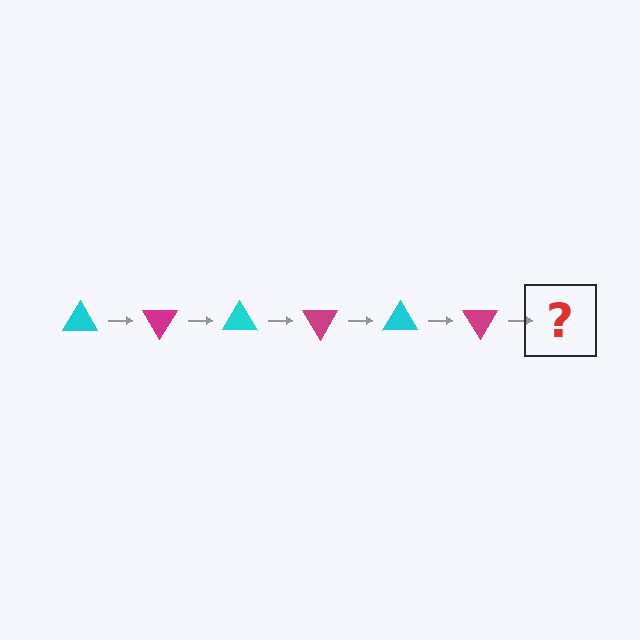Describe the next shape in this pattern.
It should be a cyan triangle, rotated 360 degrees from the start.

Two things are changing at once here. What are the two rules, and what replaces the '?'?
The two rules are that it rotates 60 degrees each step and the color cycles through cyan and magenta. The '?' should be a cyan triangle, rotated 360 degrees from the start.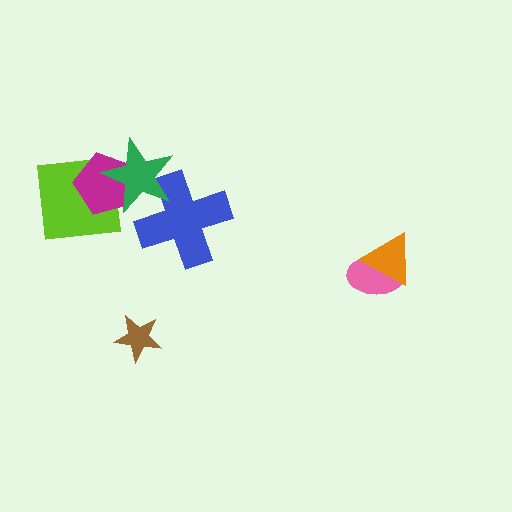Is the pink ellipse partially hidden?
Yes, it is partially covered by another shape.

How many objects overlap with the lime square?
2 objects overlap with the lime square.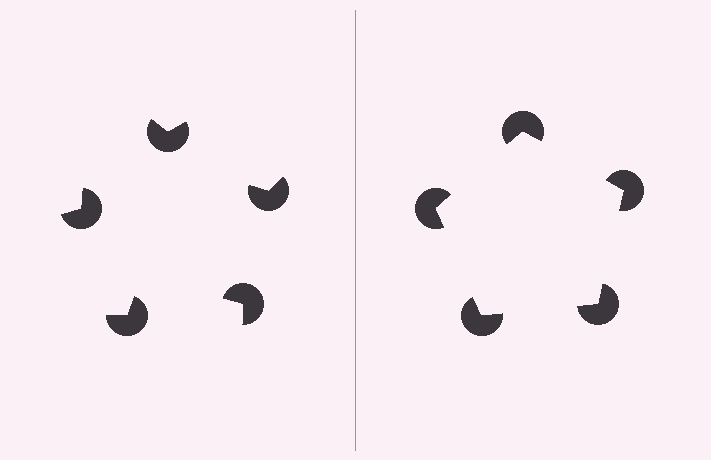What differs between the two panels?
The pac-man discs are positioned identically on both sides; only the wedge orientations differ. On the right they align to a pentagon; on the left they are misaligned.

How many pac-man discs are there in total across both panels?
10 — 5 on each side.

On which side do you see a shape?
An illusory pentagon appears on the right side. On the left side the wedge cuts are rotated, so no coherent shape forms.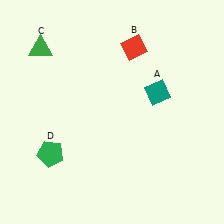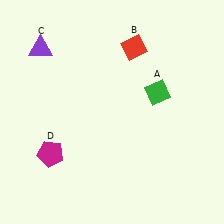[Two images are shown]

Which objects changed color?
A changed from teal to green. C changed from green to purple. D changed from green to magenta.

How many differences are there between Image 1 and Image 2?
There are 3 differences between the two images.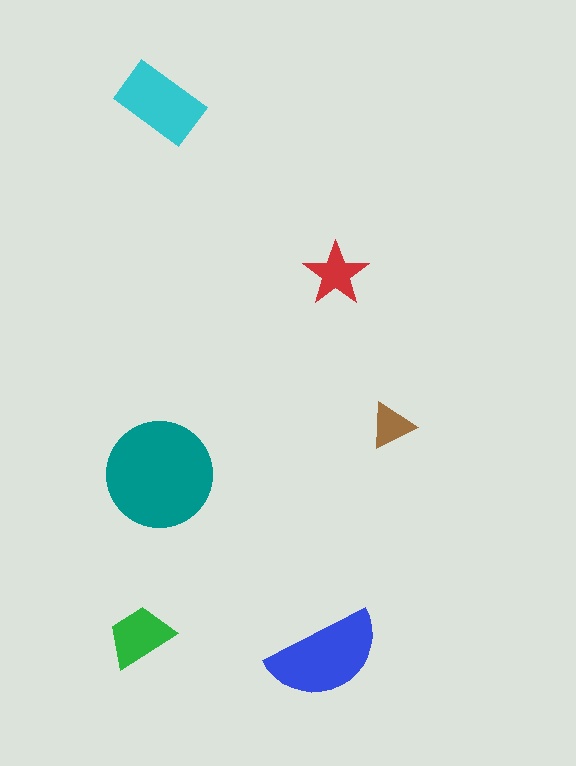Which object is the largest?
The teal circle.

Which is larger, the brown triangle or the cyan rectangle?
The cyan rectangle.